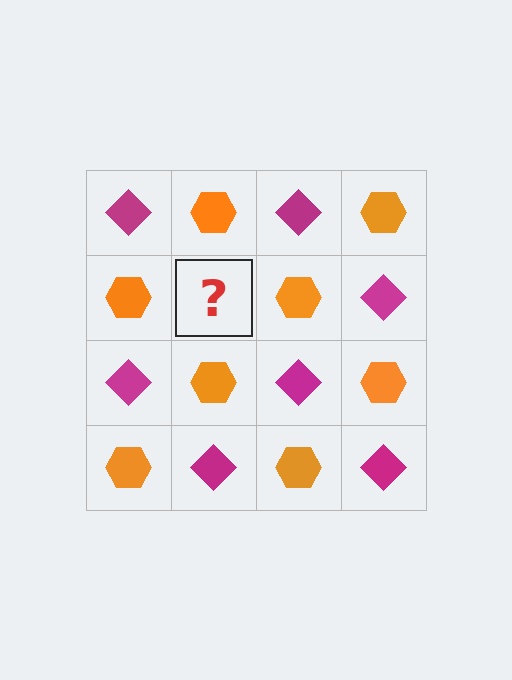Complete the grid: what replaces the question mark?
The question mark should be replaced with a magenta diamond.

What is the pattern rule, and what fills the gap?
The rule is that it alternates magenta diamond and orange hexagon in a checkerboard pattern. The gap should be filled with a magenta diamond.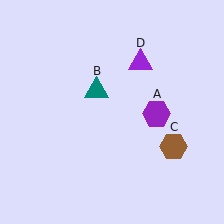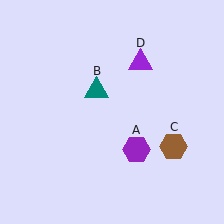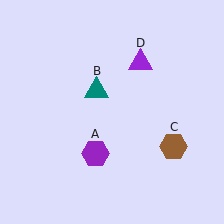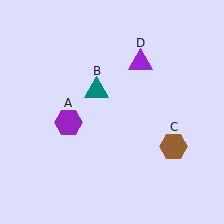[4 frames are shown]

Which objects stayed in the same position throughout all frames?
Teal triangle (object B) and brown hexagon (object C) and purple triangle (object D) remained stationary.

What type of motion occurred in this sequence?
The purple hexagon (object A) rotated clockwise around the center of the scene.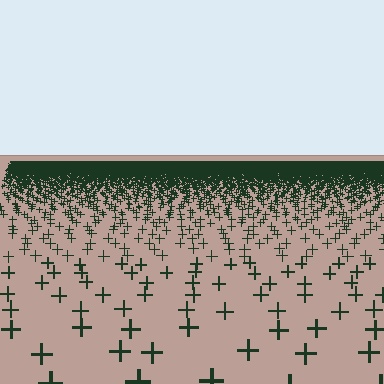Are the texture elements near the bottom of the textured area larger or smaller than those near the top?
Larger. Near the bottom, elements are closer to the viewer and appear at a bigger on-screen size.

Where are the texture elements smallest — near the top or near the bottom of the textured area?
Near the top.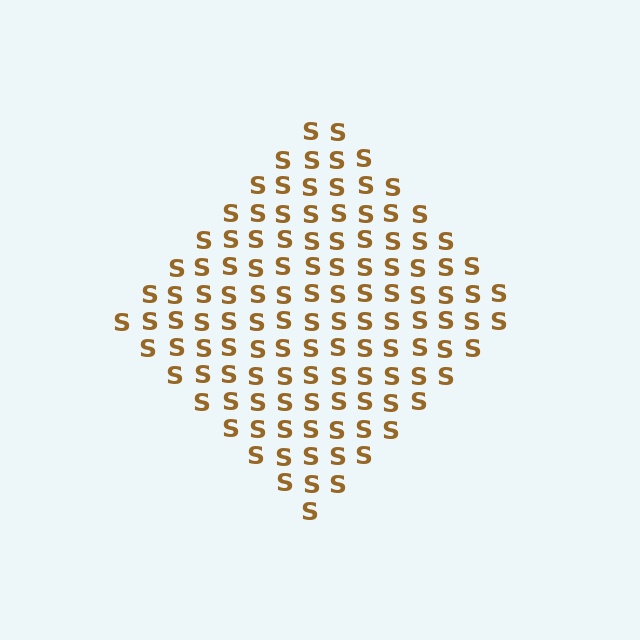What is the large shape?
The large shape is a diamond.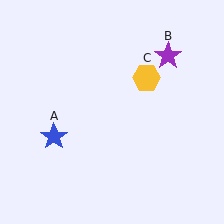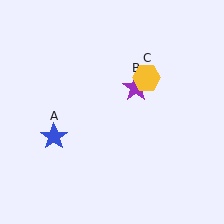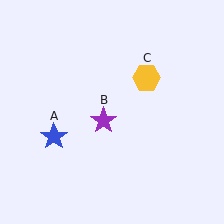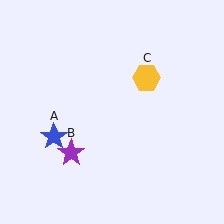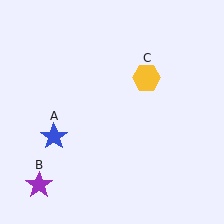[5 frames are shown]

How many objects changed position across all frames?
1 object changed position: purple star (object B).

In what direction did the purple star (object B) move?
The purple star (object B) moved down and to the left.